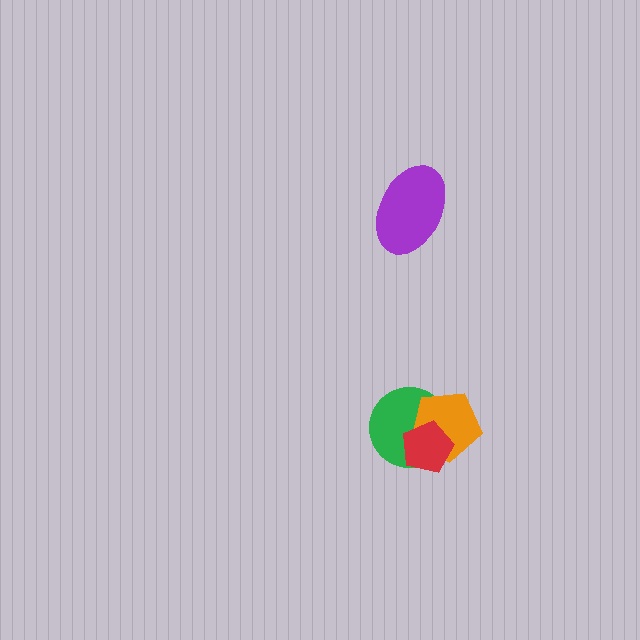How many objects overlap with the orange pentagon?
2 objects overlap with the orange pentagon.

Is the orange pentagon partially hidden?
Yes, it is partially covered by another shape.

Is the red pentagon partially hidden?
No, no other shape covers it.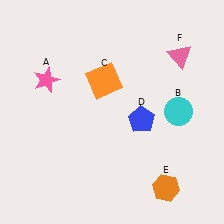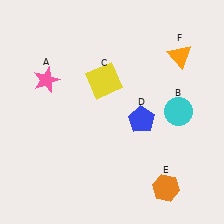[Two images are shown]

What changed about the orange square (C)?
In Image 1, C is orange. In Image 2, it changed to yellow.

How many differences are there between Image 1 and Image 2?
There are 2 differences between the two images.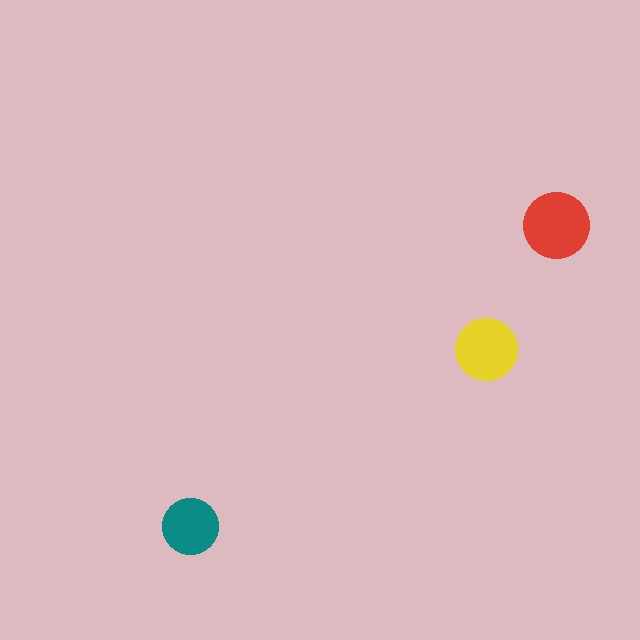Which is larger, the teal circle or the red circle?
The red one.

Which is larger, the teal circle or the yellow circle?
The yellow one.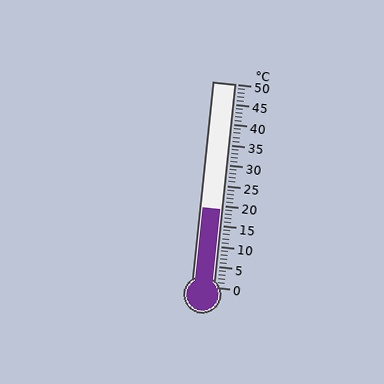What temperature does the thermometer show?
The thermometer shows approximately 19°C.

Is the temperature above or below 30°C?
The temperature is below 30°C.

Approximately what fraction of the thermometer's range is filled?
The thermometer is filled to approximately 40% of its range.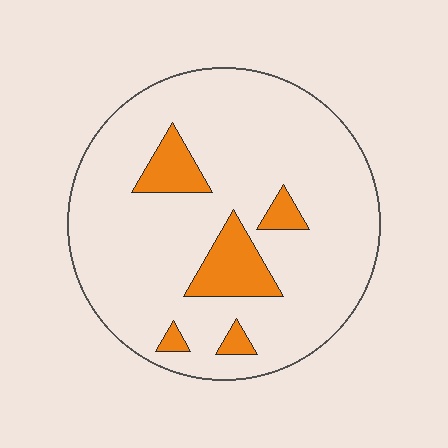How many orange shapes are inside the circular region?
5.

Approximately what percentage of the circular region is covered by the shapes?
Approximately 15%.